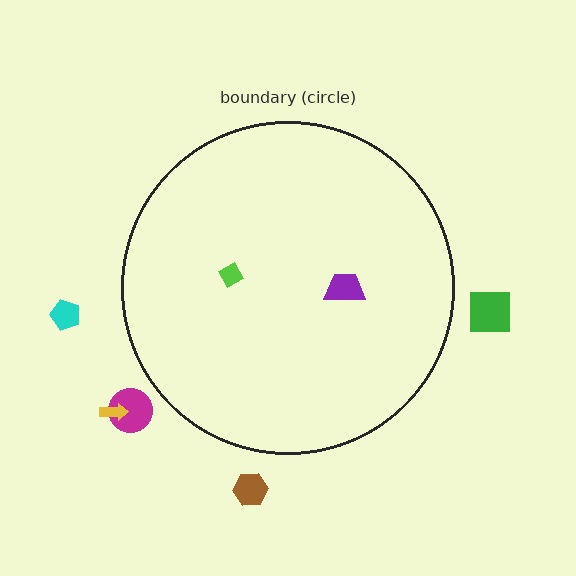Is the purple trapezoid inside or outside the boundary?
Inside.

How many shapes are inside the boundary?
2 inside, 5 outside.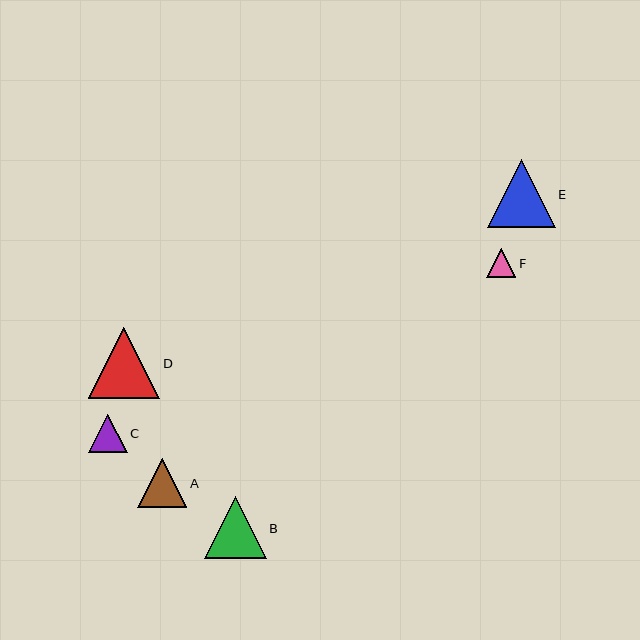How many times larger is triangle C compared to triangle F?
Triangle C is approximately 1.3 times the size of triangle F.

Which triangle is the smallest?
Triangle F is the smallest with a size of approximately 29 pixels.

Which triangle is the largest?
Triangle D is the largest with a size of approximately 72 pixels.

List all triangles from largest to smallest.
From largest to smallest: D, E, B, A, C, F.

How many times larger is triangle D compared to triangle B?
Triangle D is approximately 1.2 times the size of triangle B.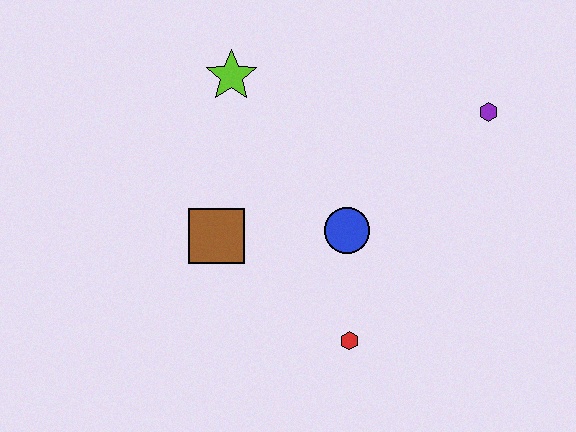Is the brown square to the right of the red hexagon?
No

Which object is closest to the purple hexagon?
The blue circle is closest to the purple hexagon.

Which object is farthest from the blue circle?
The lime star is farthest from the blue circle.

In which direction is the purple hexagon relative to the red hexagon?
The purple hexagon is above the red hexagon.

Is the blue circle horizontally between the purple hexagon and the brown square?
Yes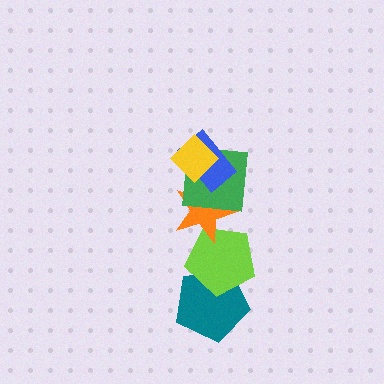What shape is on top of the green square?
The blue rectangle is on top of the green square.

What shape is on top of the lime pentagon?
The orange star is on top of the lime pentagon.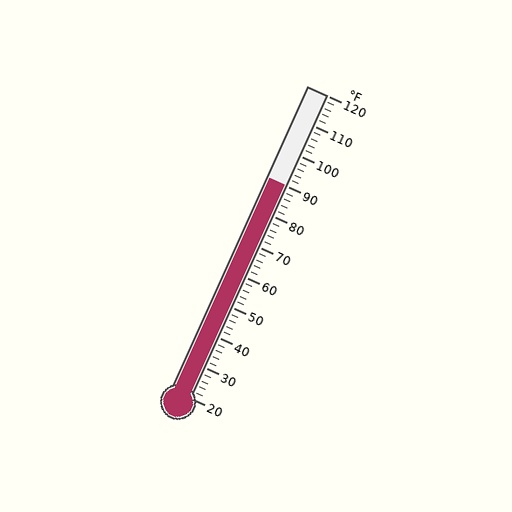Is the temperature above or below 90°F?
The temperature is at 90°F.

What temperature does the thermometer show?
The thermometer shows approximately 90°F.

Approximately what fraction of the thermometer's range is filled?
The thermometer is filled to approximately 70% of its range.